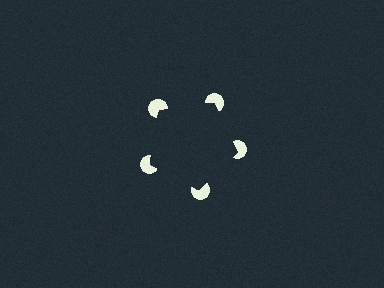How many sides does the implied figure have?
5 sides.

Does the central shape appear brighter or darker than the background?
It typically appears slightly darker than the background, even though no actual brightness change is drawn.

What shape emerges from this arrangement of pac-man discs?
An illusory pentagon — its edges are inferred from the aligned wedge cuts in the pac-man discs, not physically drawn.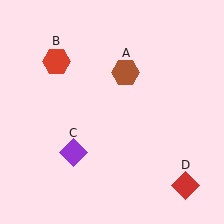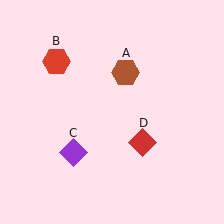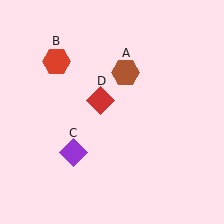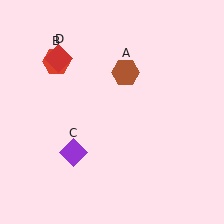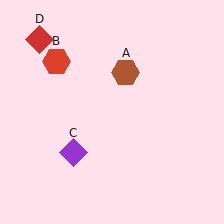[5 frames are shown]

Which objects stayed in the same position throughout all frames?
Brown hexagon (object A) and red hexagon (object B) and purple diamond (object C) remained stationary.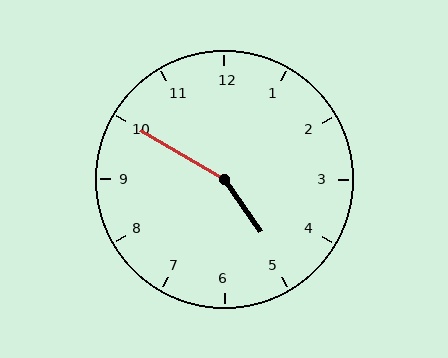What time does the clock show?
4:50.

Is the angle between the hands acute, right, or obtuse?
It is obtuse.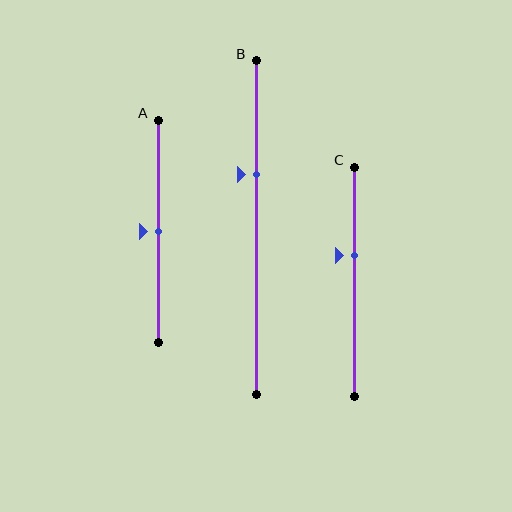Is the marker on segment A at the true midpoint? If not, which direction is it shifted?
Yes, the marker on segment A is at the true midpoint.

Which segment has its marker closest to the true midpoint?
Segment A has its marker closest to the true midpoint.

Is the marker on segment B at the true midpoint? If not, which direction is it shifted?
No, the marker on segment B is shifted upward by about 16% of the segment length.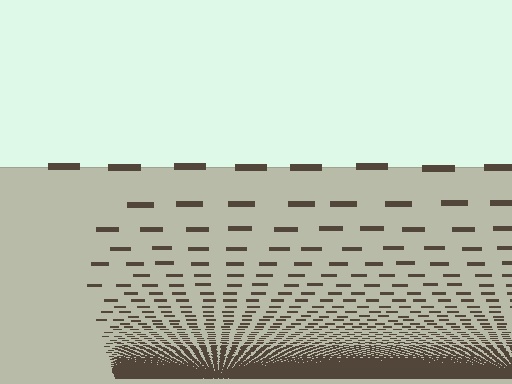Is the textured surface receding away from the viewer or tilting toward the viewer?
The surface appears to tilt toward the viewer. Texture elements get larger and sparser toward the top.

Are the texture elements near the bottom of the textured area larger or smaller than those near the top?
Smaller. The gradient is inverted — elements near the bottom are smaller and denser.